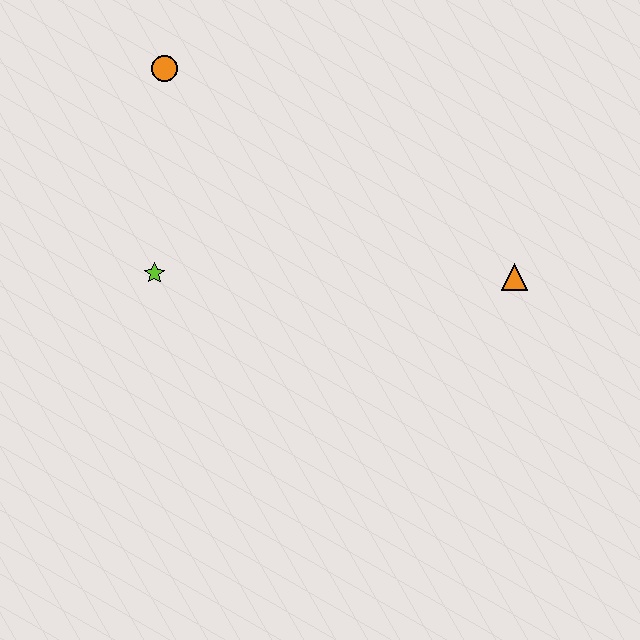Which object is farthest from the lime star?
The orange triangle is farthest from the lime star.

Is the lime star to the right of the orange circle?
No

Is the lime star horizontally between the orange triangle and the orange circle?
No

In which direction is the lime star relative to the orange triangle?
The lime star is to the left of the orange triangle.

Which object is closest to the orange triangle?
The lime star is closest to the orange triangle.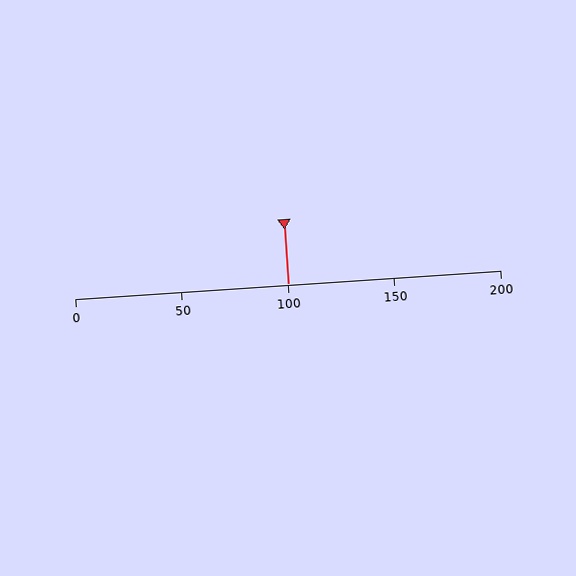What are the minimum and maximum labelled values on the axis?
The axis runs from 0 to 200.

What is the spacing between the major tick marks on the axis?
The major ticks are spaced 50 apart.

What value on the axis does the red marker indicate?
The marker indicates approximately 100.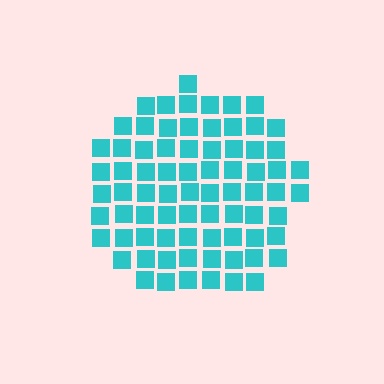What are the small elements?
The small elements are squares.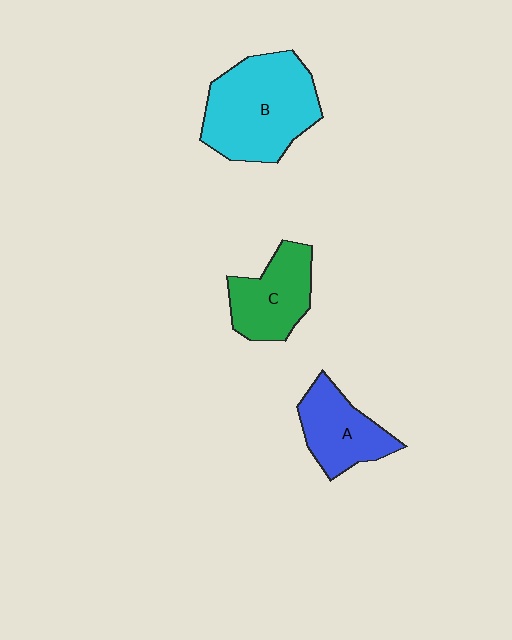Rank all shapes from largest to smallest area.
From largest to smallest: B (cyan), C (green), A (blue).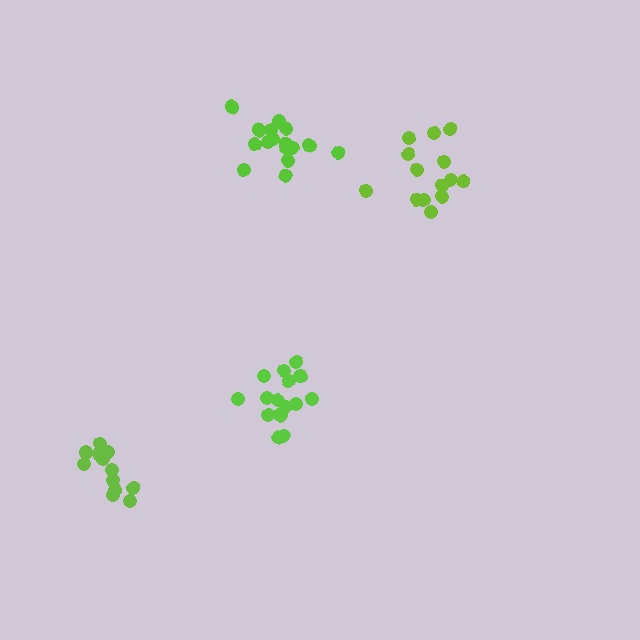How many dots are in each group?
Group 1: 16 dots, Group 2: 14 dots, Group 3: 17 dots, Group 4: 13 dots (60 total).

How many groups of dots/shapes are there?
There are 4 groups.